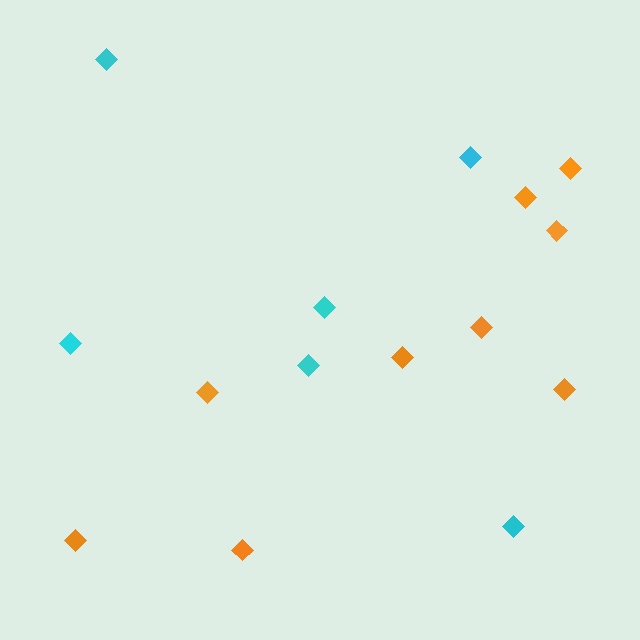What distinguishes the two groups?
There are 2 groups: one group of cyan diamonds (6) and one group of orange diamonds (9).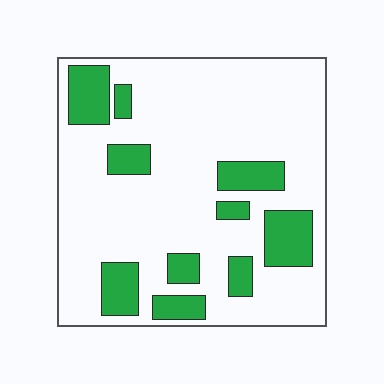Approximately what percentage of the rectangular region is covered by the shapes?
Approximately 20%.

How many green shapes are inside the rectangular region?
10.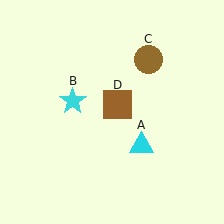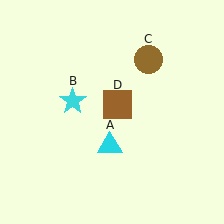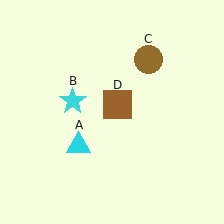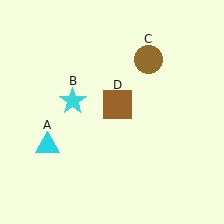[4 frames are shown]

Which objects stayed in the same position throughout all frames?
Cyan star (object B) and brown circle (object C) and brown square (object D) remained stationary.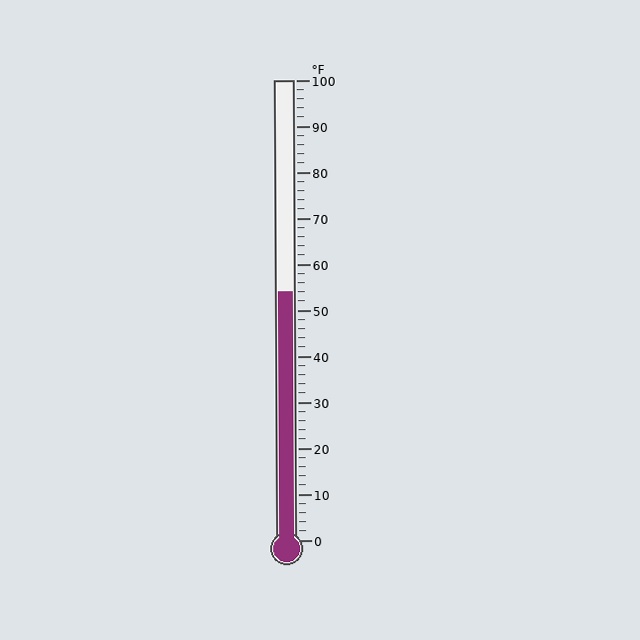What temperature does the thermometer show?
The thermometer shows approximately 54°F.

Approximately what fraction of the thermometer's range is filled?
The thermometer is filled to approximately 55% of its range.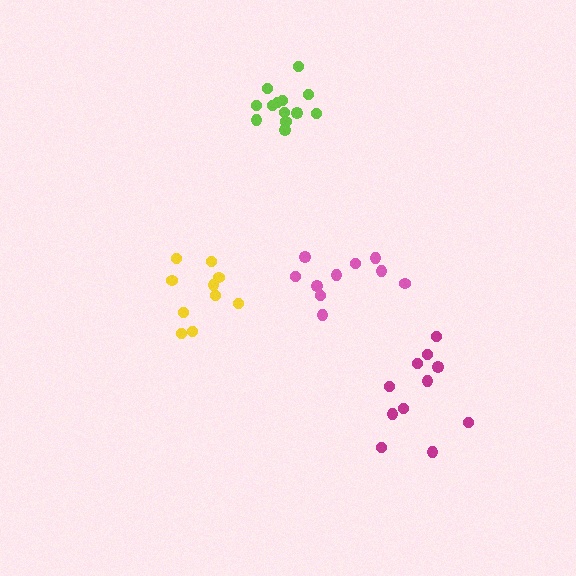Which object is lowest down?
The magenta cluster is bottommost.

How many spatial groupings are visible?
There are 4 spatial groupings.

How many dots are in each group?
Group 1: 11 dots, Group 2: 10 dots, Group 3: 13 dots, Group 4: 10 dots (44 total).